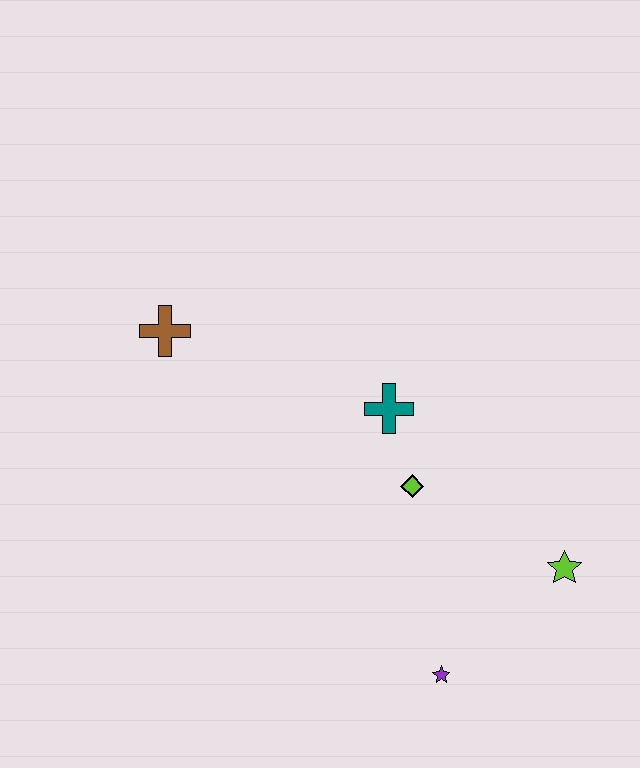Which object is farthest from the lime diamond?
The brown cross is farthest from the lime diamond.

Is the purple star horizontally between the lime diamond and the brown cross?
No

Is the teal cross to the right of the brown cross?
Yes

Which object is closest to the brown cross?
The teal cross is closest to the brown cross.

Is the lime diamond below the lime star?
No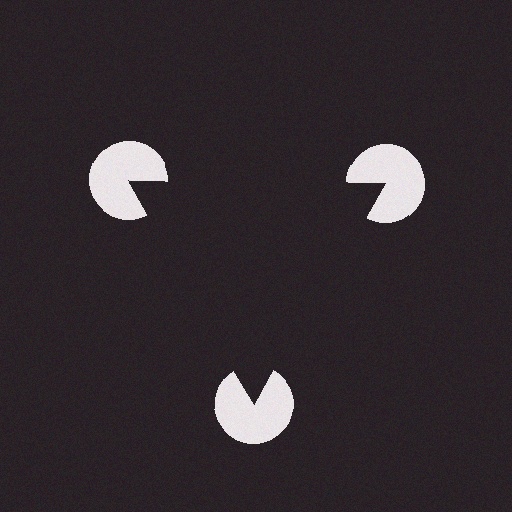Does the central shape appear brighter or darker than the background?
It typically appears slightly darker than the background, even though no actual brightness change is drawn.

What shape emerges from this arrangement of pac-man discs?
An illusory triangle — its edges are inferred from the aligned wedge cuts in the pac-man discs, not physically drawn.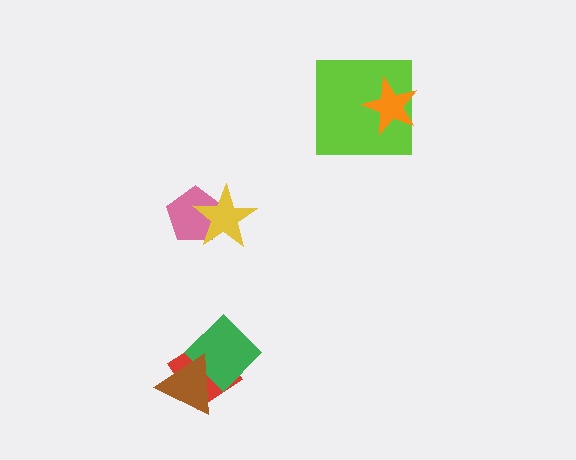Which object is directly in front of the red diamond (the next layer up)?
The green diamond is directly in front of the red diamond.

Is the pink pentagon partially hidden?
Yes, it is partially covered by another shape.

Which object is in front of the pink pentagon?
The yellow star is in front of the pink pentagon.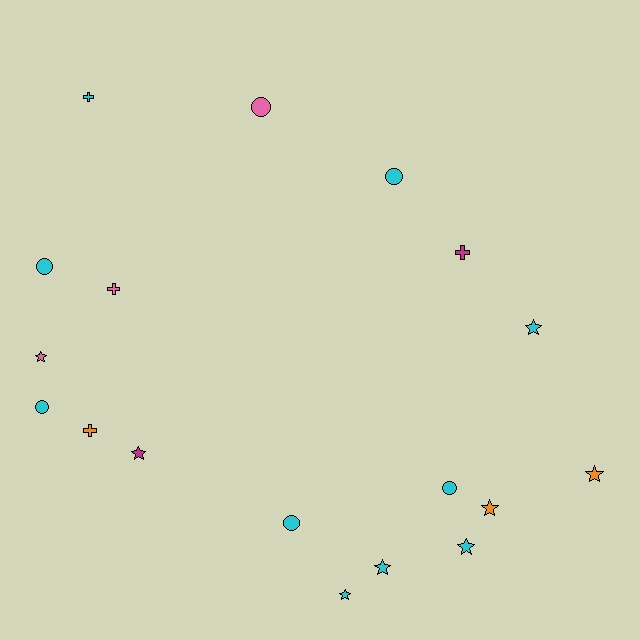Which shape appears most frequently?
Star, with 8 objects.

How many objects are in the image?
There are 18 objects.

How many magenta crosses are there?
There is 1 magenta cross.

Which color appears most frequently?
Cyan, with 10 objects.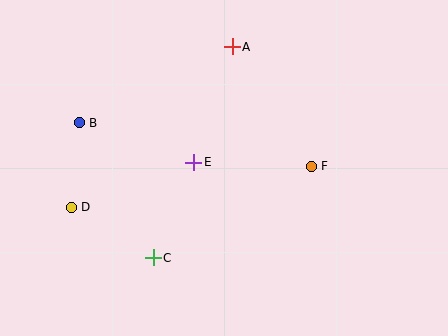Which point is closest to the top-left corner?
Point B is closest to the top-left corner.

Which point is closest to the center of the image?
Point E at (194, 162) is closest to the center.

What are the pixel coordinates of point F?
Point F is at (311, 166).